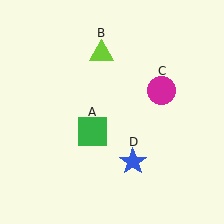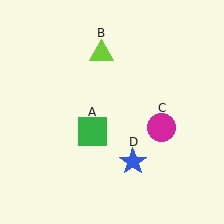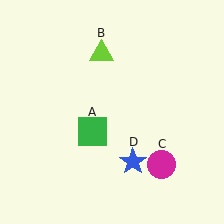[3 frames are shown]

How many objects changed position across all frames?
1 object changed position: magenta circle (object C).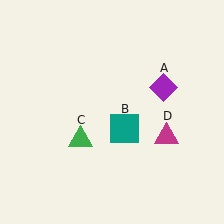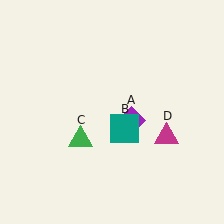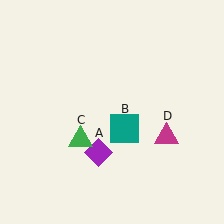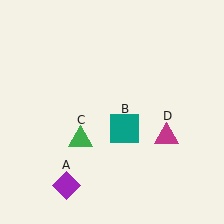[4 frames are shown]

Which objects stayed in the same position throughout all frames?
Teal square (object B) and green triangle (object C) and magenta triangle (object D) remained stationary.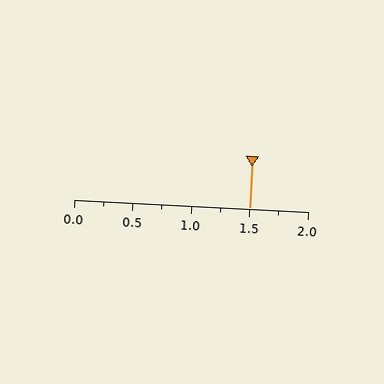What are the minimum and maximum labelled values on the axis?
The axis runs from 0.0 to 2.0.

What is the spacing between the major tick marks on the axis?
The major ticks are spaced 0.5 apart.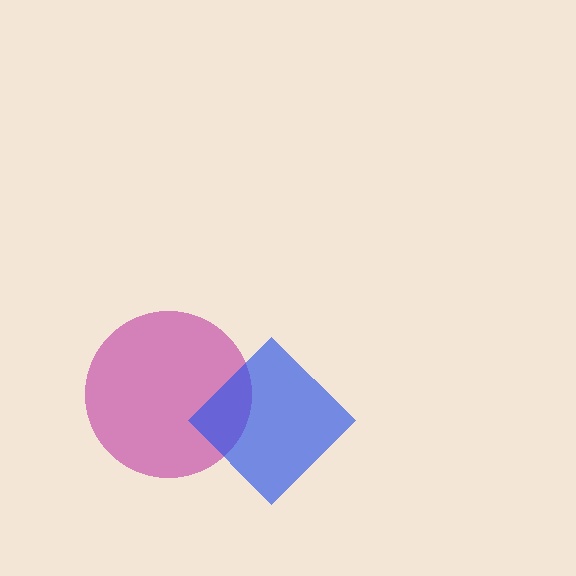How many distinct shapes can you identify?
There are 2 distinct shapes: a magenta circle, a blue diamond.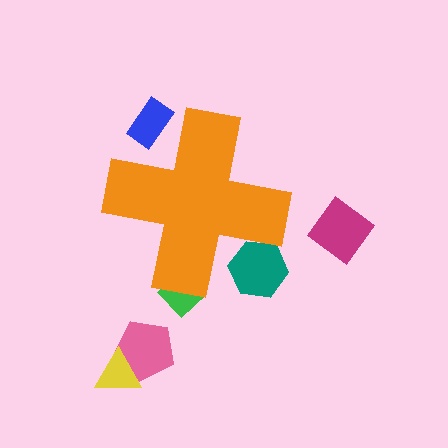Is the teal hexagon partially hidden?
Yes, the teal hexagon is partially hidden behind the orange cross.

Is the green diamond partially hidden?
Yes, the green diamond is partially hidden behind the orange cross.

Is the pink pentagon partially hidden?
No, the pink pentagon is fully visible.